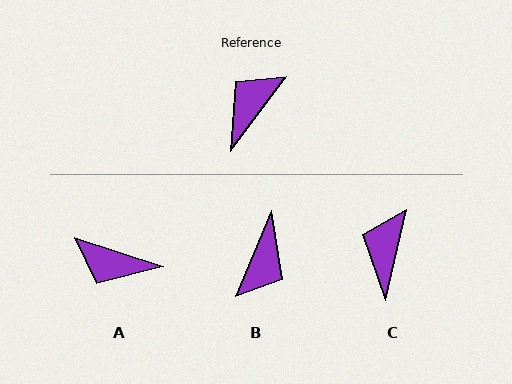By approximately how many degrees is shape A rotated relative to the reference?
Approximately 109 degrees counter-clockwise.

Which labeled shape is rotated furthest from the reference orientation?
B, about 166 degrees away.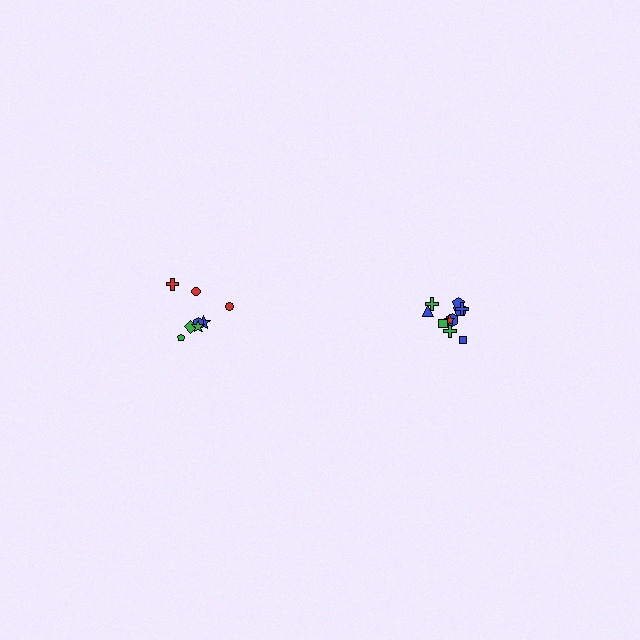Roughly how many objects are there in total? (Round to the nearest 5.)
Roughly 20 objects in total.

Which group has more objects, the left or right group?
The right group.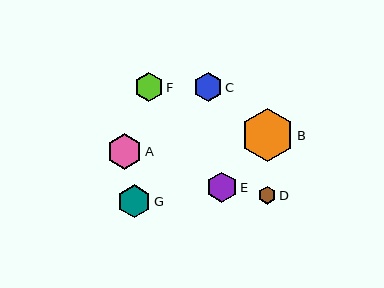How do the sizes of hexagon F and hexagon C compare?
Hexagon F and hexagon C are approximately the same size.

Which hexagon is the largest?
Hexagon B is the largest with a size of approximately 54 pixels.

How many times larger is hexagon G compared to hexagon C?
Hexagon G is approximately 1.2 times the size of hexagon C.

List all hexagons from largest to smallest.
From largest to smallest: B, A, G, E, F, C, D.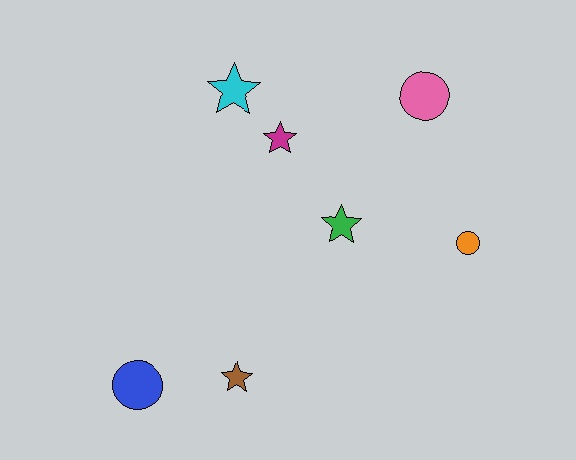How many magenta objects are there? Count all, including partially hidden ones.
There is 1 magenta object.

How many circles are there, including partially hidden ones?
There are 3 circles.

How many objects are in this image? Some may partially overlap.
There are 7 objects.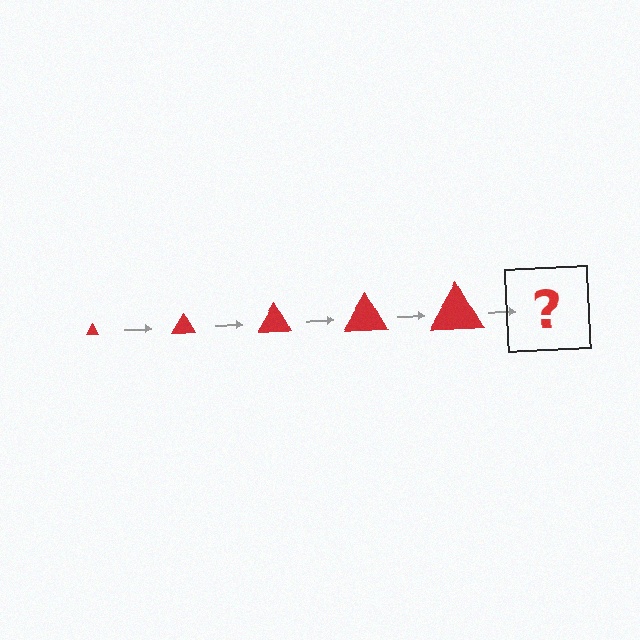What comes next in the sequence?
The next element should be a red triangle, larger than the previous one.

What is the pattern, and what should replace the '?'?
The pattern is that the triangle gets progressively larger each step. The '?' should be a red triangle, larger than the previous one.